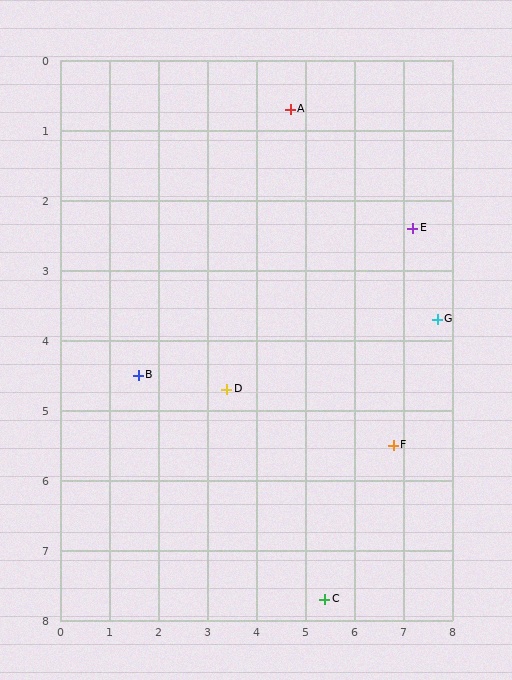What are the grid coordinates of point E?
Point E is at approximately (7.2, 2.4).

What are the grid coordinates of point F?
Point F is at approximately (6.8, 5.5).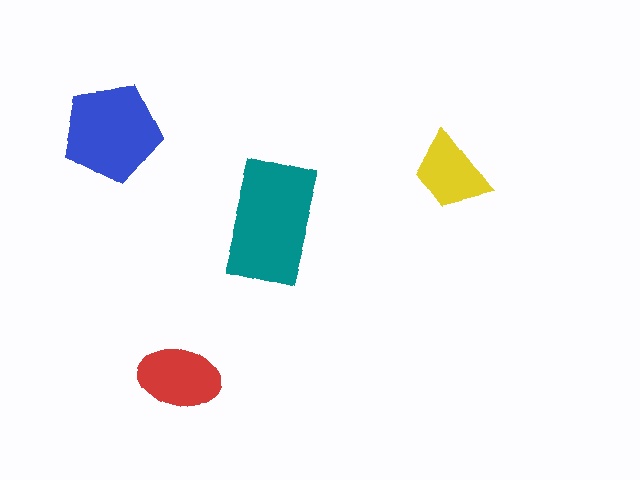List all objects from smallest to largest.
The yellow trapezoid, the red ellipse, the blue pentagon, the teal rectangle.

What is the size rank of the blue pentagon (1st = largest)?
2nd.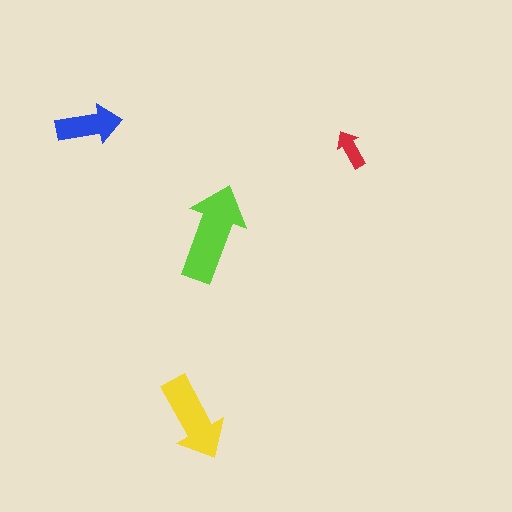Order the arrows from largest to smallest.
the lime one, the yellow one, the blue one, the red one.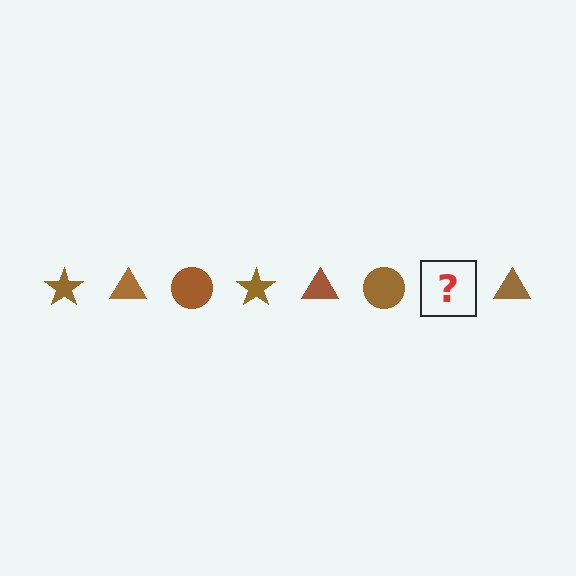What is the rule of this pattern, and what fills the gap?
The rule is that the pattern cycles through star, triangle, circle shapes in brown. The gap should be filled with a brown star.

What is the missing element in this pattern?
The missing element is a brown star.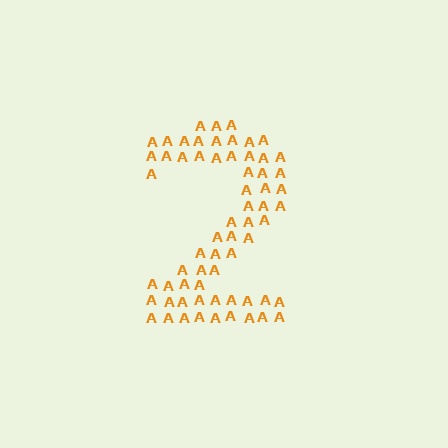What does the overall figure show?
The overall figure shows the digit 2.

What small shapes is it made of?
It is made of small letter A's.